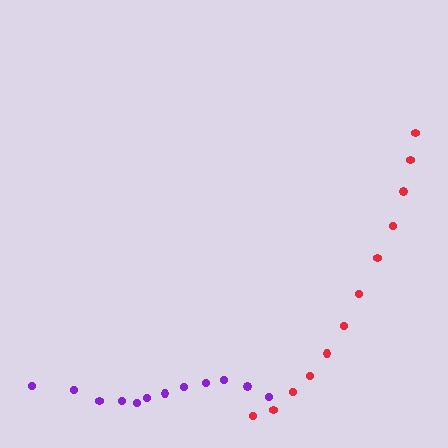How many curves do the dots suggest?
There are 2 distinct paths.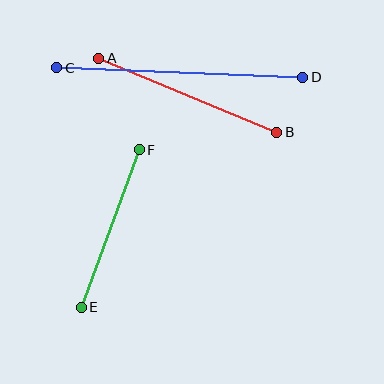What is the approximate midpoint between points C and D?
The midpoint is at approximately (180, 72) pixels.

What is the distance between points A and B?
The distance is approximately 193 pixels.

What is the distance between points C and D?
The distance is approximately 246 pixels.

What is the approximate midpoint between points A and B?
The midpoint is at approximately (188, 95) pixels.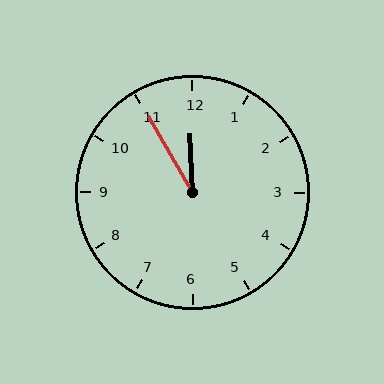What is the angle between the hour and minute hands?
Approximately 28 degrees.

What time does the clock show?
11:55.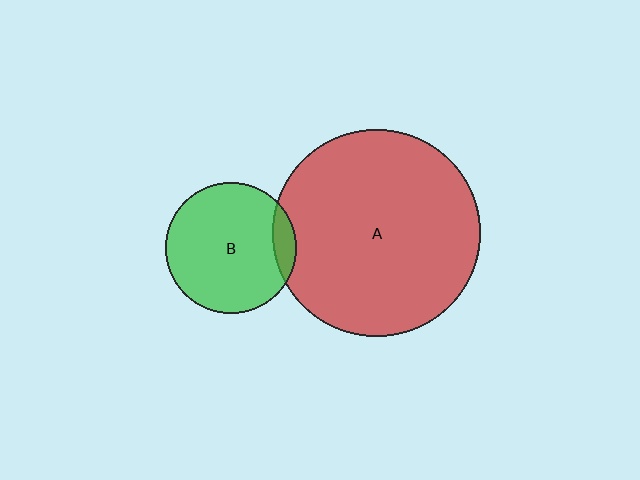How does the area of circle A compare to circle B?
Approximately 2.5 times.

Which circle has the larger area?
Circle A (red).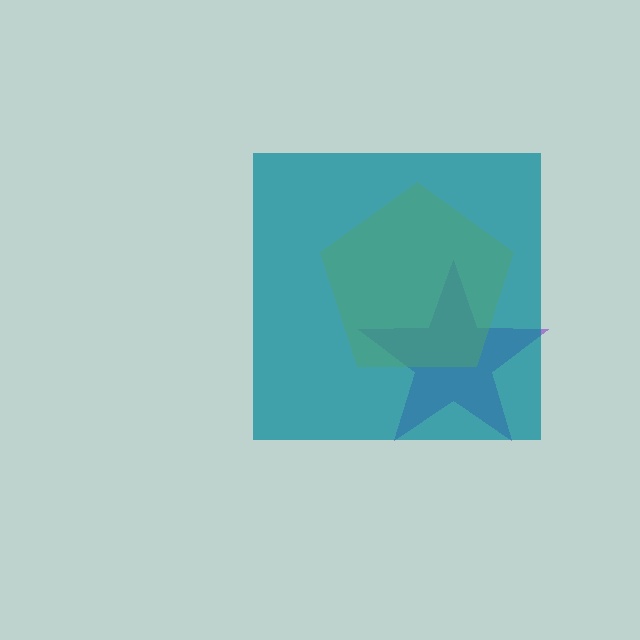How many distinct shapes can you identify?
There are 3 distinct shapes: a purple star, a yellow pentagon, a teal square.